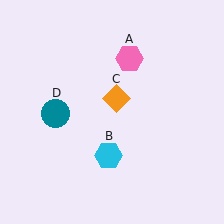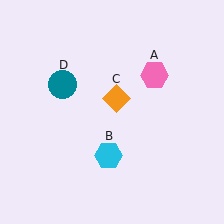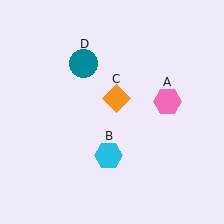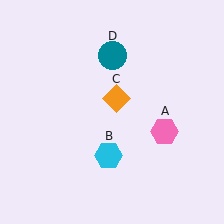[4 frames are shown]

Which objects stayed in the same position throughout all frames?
Cyan hexagon (object B) and orange diamond (object C) remained stationary.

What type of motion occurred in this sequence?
The pink hexagon (object A), teal circle (object D) rotated clockwise around the center of the scene.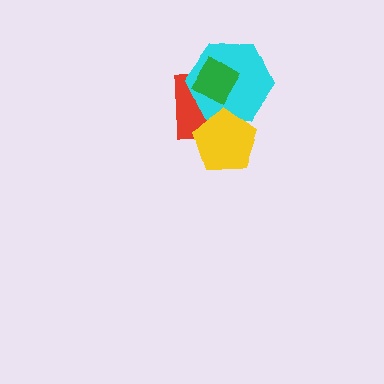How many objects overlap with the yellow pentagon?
2 objects overlap with the yellow pentagon.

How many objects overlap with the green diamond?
2 objects overlap with the green diamond.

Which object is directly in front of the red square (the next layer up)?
The cyan hexagon is directly in front of the red square.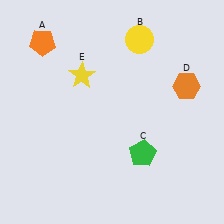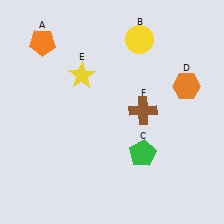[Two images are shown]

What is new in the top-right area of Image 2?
A brown cross (F) was added in the top-right area of Image 2.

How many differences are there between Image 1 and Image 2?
There is 1 difference between the two images.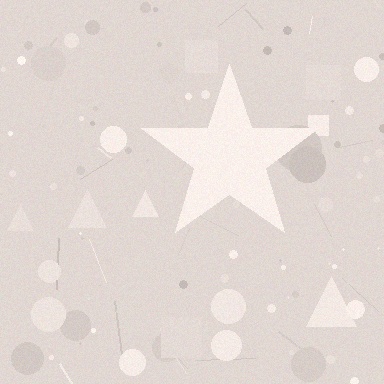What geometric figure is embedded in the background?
A star is embedded in the background.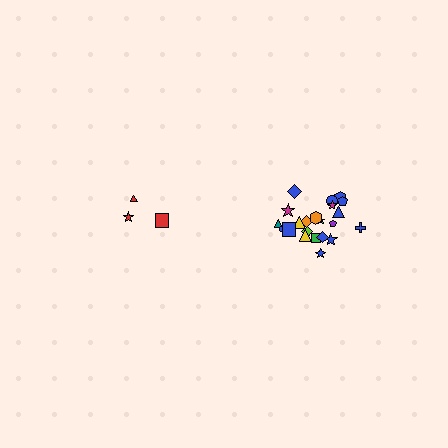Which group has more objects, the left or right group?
The right group.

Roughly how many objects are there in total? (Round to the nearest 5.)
Roughly 25 objects in total.